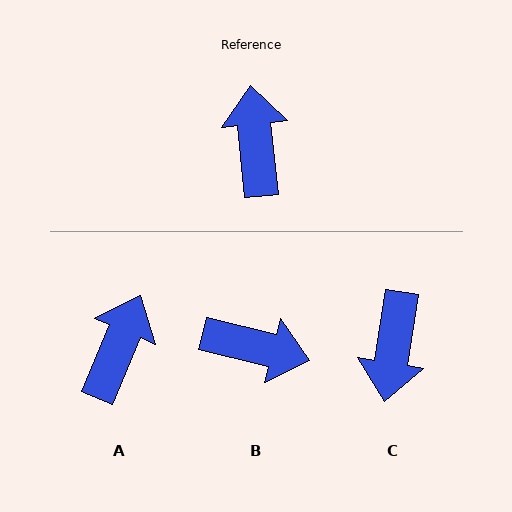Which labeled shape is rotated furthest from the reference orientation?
C, about 165 degrees away.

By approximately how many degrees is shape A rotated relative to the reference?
Approximately 29 degrees clockwise.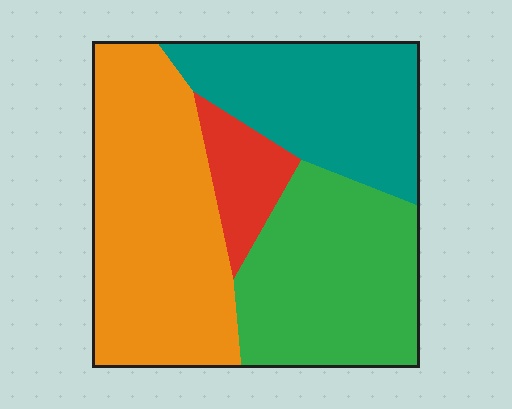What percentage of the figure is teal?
Teal covers 25% of the figure.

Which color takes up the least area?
Red, at roughly 10%.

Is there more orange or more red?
Orange.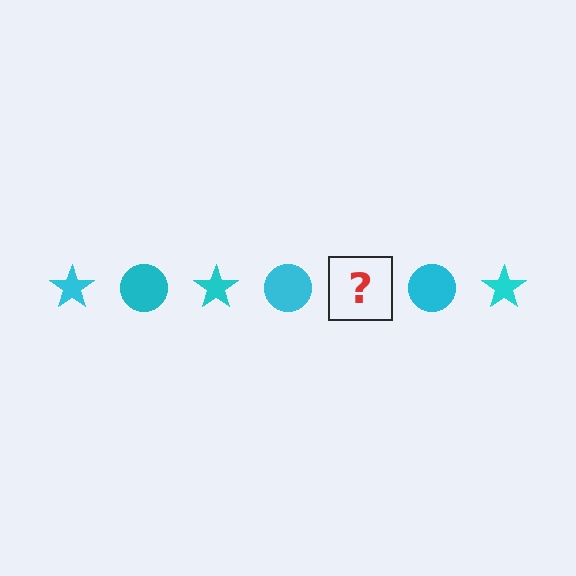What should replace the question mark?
The question mark should be replaced with a cyan star.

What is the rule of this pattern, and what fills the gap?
The rule is that the pattern cycles through star, circle shapes in cyan. The gap should be filled with a cyan star.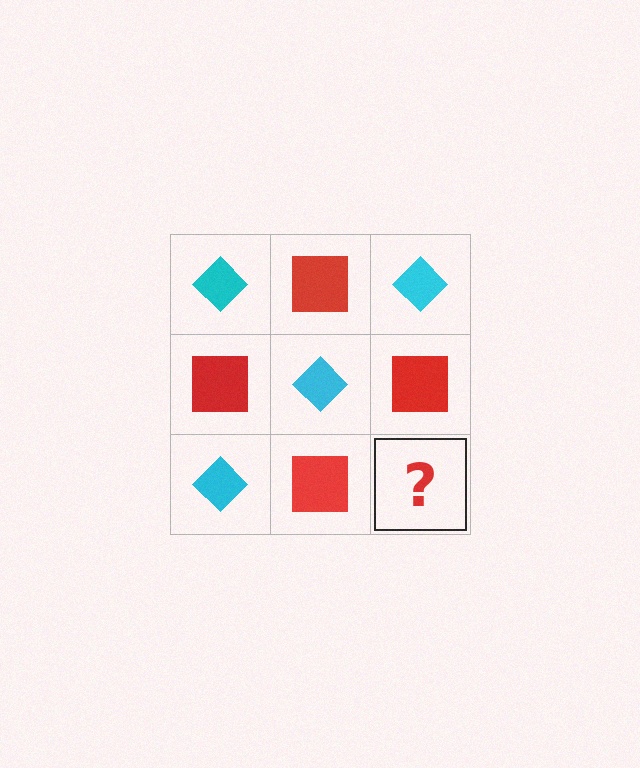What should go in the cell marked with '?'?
The missing cell should contain a cyan diamond.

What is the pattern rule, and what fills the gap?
The rule is that it alternates cyan diamond and red square in a checkerboard pattern. The gap should be filled with a cyan diamond.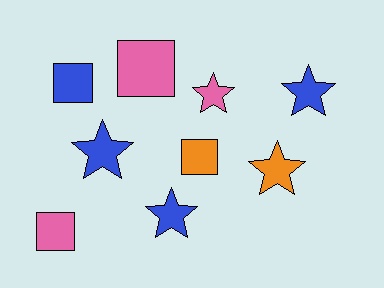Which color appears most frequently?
Blue, with 4 objects.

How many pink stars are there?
There is 1 pink star.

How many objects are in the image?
There are 9 objects.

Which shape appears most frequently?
Star, with 5 objects.